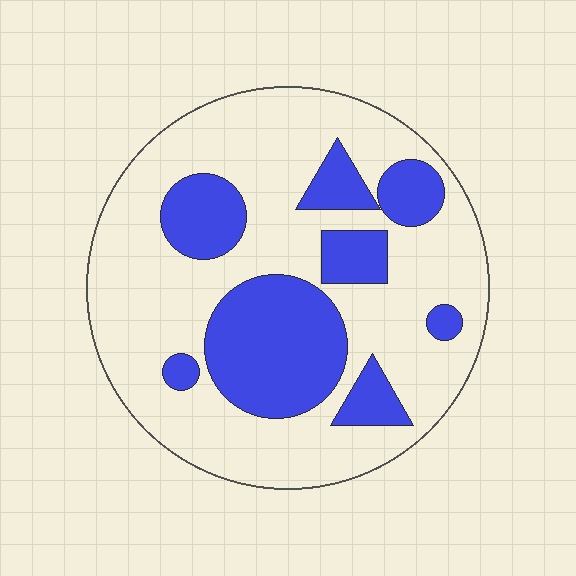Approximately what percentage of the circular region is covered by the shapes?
Approximately 30%.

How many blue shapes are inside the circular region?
8.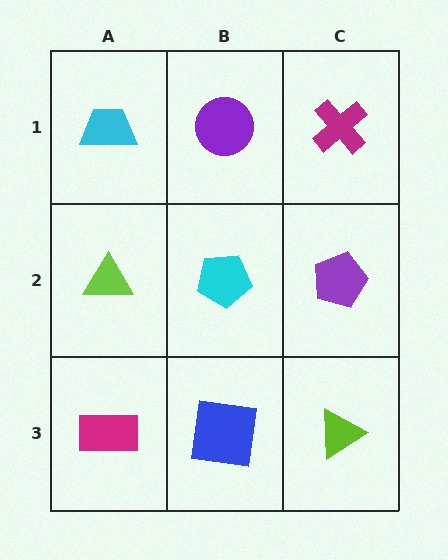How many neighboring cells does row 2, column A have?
3.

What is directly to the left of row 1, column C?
A purple circle.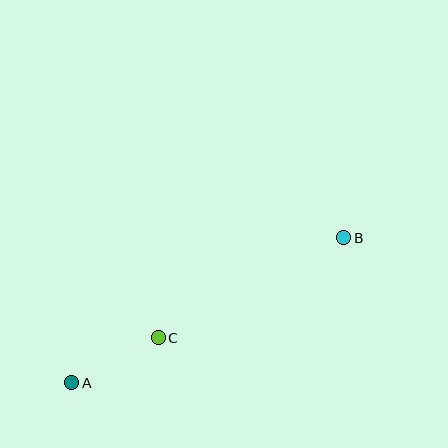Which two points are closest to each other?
Points A and C are closest to each other.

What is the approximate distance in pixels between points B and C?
The distance between B and C is approximately 211 pixels.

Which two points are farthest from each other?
Points A and B are farthest from each other.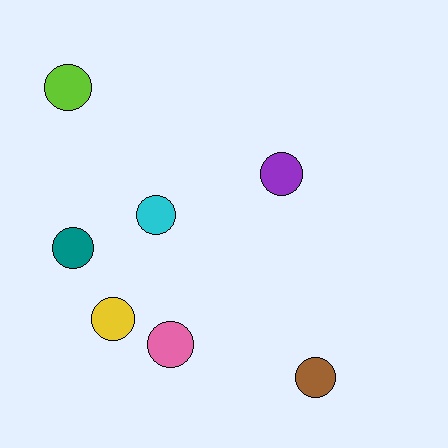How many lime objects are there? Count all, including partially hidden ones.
There is 1 lime object.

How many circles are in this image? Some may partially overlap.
There are 7 circles.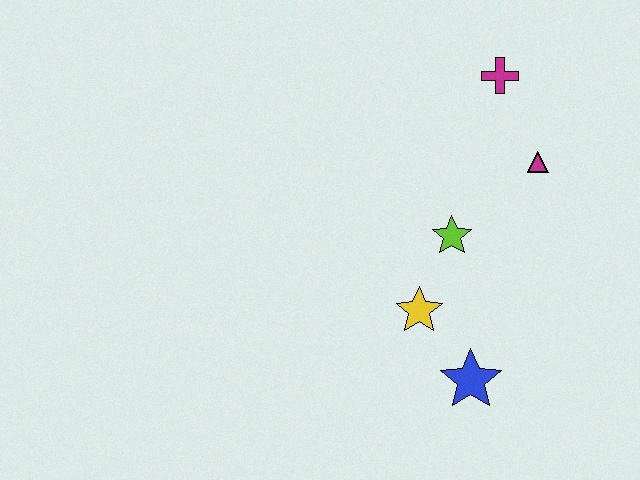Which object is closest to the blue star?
The yellow star is closest to the blue star.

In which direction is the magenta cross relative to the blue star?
The magenta cross is above the blue star.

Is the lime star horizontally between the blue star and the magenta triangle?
No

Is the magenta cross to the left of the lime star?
No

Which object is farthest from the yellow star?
The magenta cross is farthest from the yellow star.